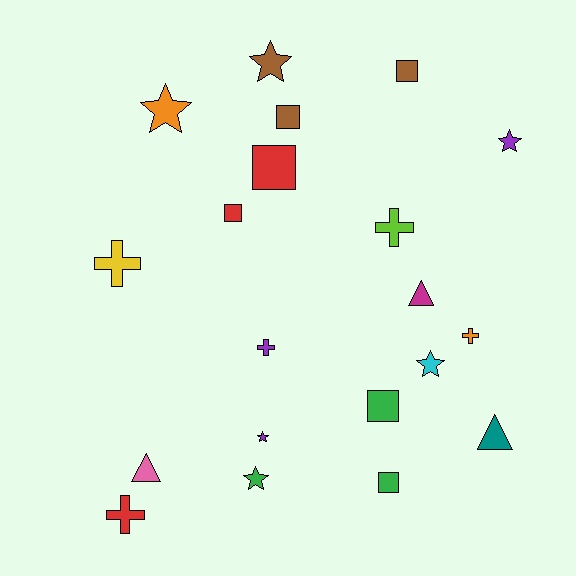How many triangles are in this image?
There are 3 triangles.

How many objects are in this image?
There are 20 objects.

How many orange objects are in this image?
There are 2 orange objects.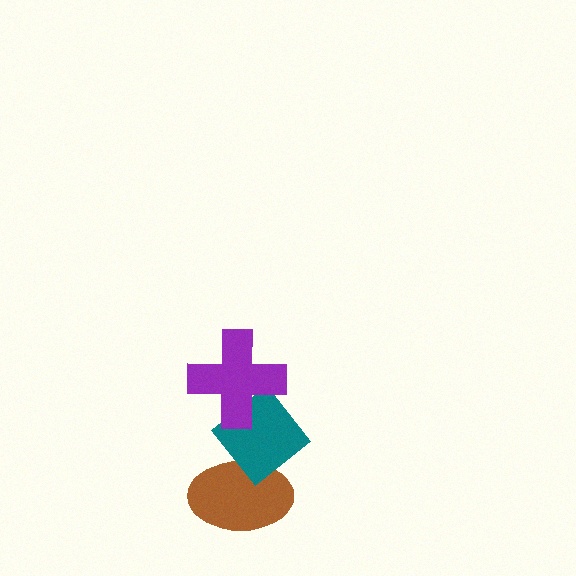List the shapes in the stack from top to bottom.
From top to bottom: the purple cross, the teal diamond, the brown ellipse.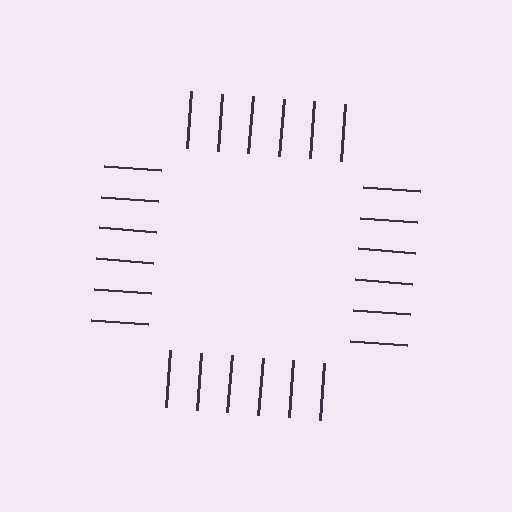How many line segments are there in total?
24 — 6 along each of the 4 edges.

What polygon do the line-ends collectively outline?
An illusory square — the line segments terminate on its edges but no continuous stroke is drawn.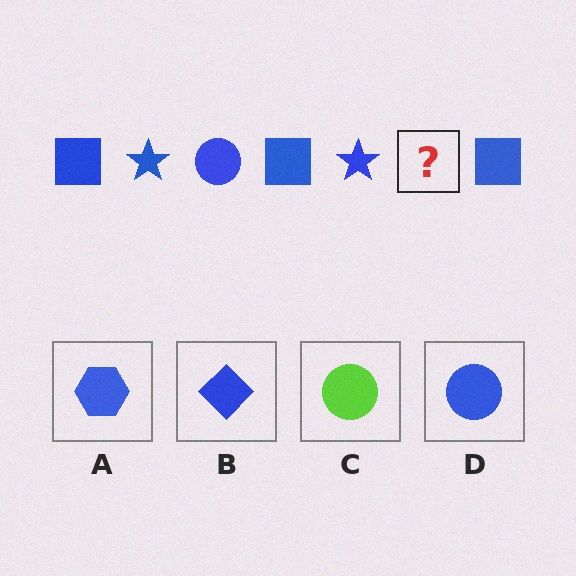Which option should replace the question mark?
Option D.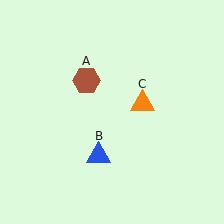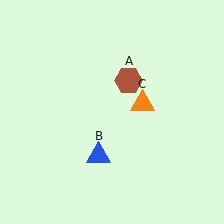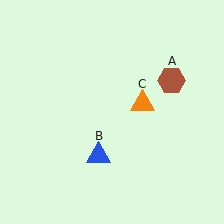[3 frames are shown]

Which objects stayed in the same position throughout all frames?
Blue triangle (object B) and orange triangle (object C) remained stationary.